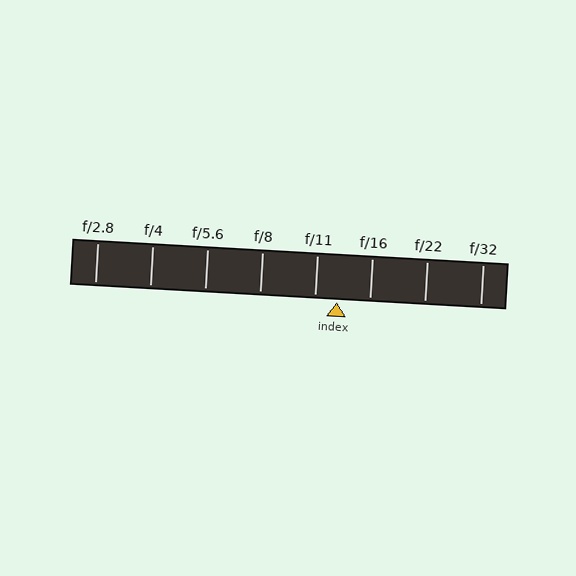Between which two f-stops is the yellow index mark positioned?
The index mark is between f/11 and f/16.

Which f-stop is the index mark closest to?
The index mark is closest to f/11.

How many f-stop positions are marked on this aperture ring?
There are 8 f-stop positions marked.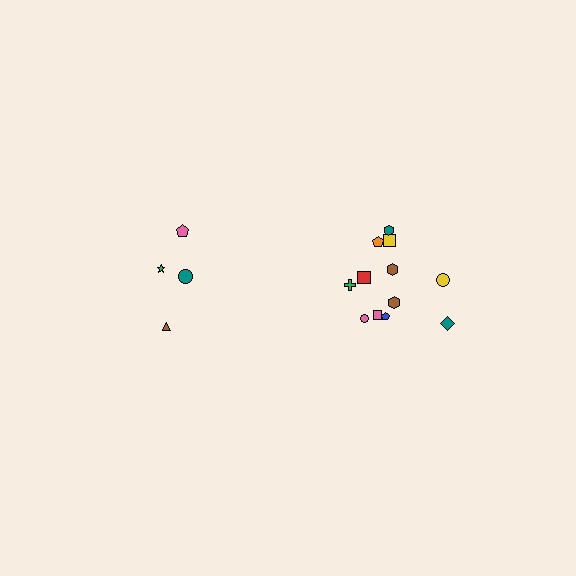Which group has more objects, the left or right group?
The right group.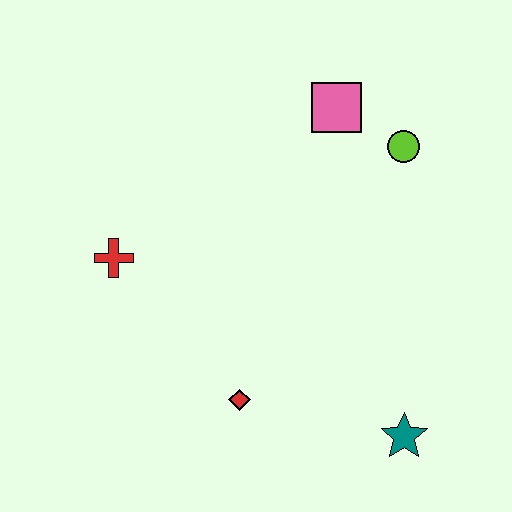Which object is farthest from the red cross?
The teal star is farthest from the red cross.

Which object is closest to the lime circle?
The pink square is closest to the lime circle.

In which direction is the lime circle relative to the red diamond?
The lime circle is above the red diamond.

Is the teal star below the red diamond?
Yes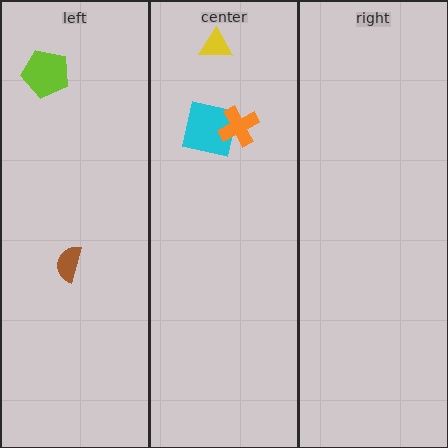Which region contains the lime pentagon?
The left region.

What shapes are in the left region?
The brown semicircle, the lime pentagon.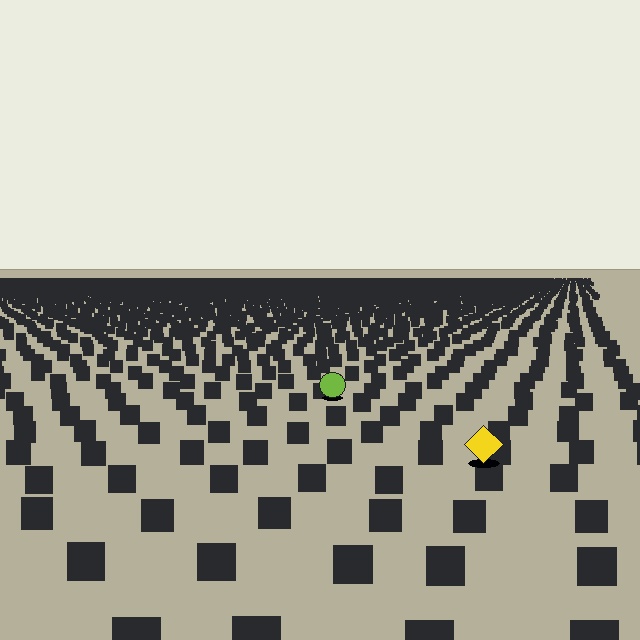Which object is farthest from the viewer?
The lime circle is farthest from the viewer. It appears smaller and the ground texture around it is denser.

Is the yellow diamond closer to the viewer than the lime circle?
Yes. The yellow diamond is closer — you can tell from the texture gradient: the ground texture is coarser near it.